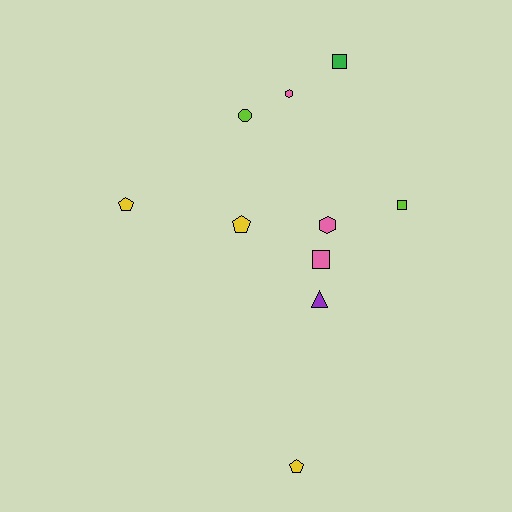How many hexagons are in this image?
There are 2 hexagons.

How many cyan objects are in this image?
There are no cyan objects.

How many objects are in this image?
There are 10 objects.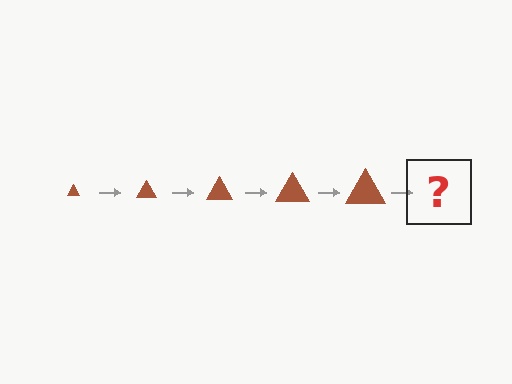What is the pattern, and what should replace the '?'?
The pattern is that the triangle gets progressively larger each step. The '?' should be a brown triangle, larger than the previous one.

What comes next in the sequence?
The next element should be a brown triangle, larger than the previous one.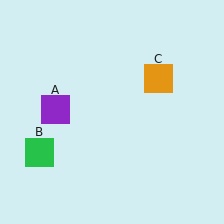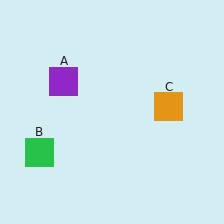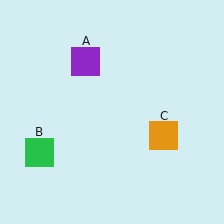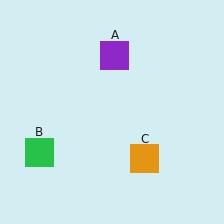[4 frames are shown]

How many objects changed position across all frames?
2 objects changed position: purple square (object A), orange square (object C).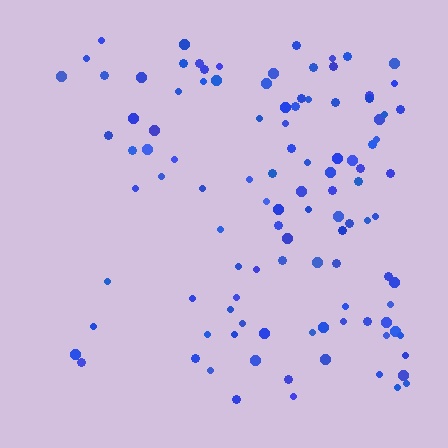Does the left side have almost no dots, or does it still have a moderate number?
Still a moderate number, just noticeably fewer than the right.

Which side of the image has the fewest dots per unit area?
The left.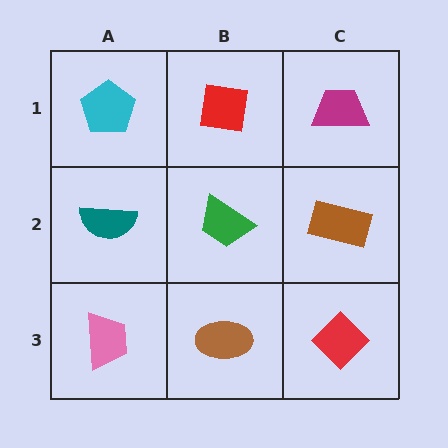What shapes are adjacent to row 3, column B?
A green trapezoid (row 2, column B), a pink trapezoid (row 3, column A), a red diamond (row 3, column C).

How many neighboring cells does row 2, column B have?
4.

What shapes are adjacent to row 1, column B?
A green trapezoid (row 2, column B), a cyan pentagon (row 1, column A), a magenta trapezoid (row 1, column C).